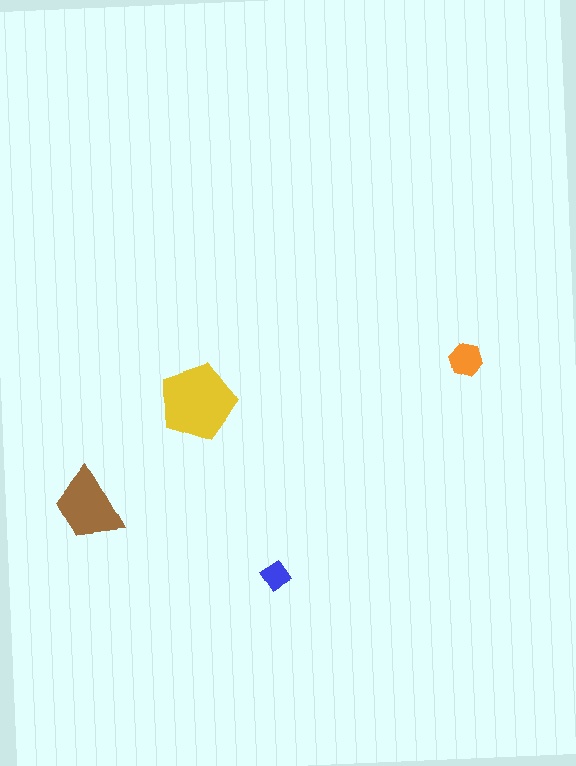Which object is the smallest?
The blue diamond.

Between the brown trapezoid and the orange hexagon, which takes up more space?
The brown trapezoid.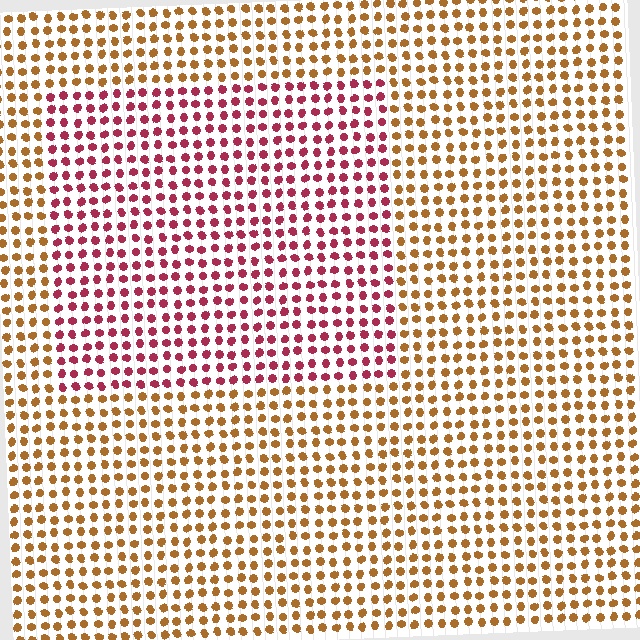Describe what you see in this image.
The image is filled with small brown elements in a uniform arrangement. A rectangle-shaped region is visible where the elements are tinted to a slightly different hue, forming a subtle color boundary.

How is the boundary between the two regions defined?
The boundary is defined purely by a slight shift in hue (about 49 degrees). Spacing, size, and orientation are identical on both sides.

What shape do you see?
I see a rectangle.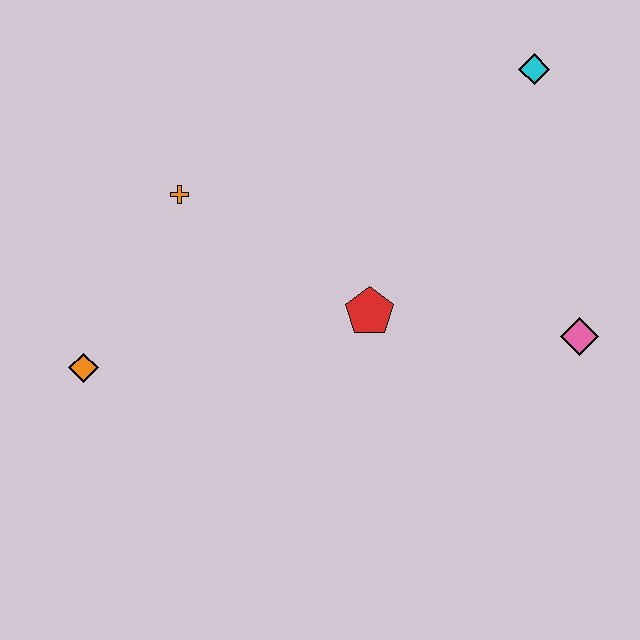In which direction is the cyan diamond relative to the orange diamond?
The cyan diamond is to the right of the orange diamond.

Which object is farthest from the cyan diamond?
The orange diamond is farthest from the cyan diamond.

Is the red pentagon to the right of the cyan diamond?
No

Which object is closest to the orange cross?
The orange diamond is closest to the orange cross.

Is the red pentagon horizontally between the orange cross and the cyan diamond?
Yes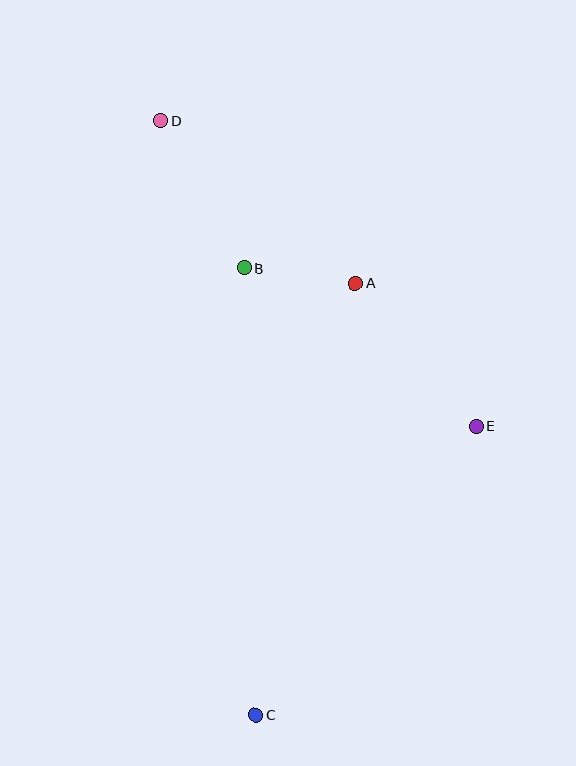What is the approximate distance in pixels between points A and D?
The distance between A and D is approximately 253 pixels.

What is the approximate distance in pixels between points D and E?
The distance between D and E is approximately 439 pixels.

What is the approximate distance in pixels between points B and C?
The distance between B and C is approximately 447 pixels.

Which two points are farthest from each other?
Points C and D are farthest from each other.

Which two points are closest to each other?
Points A and B are closest to each other.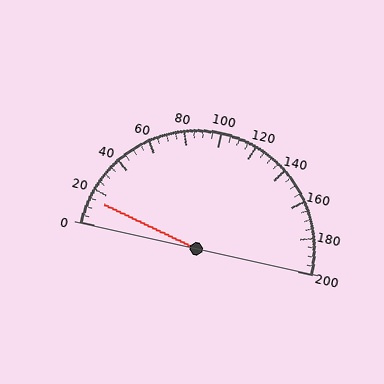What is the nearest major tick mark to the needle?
The nearest major tick mark is 20.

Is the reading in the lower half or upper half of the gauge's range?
The reading is in the lower half of the range (0 to 200).